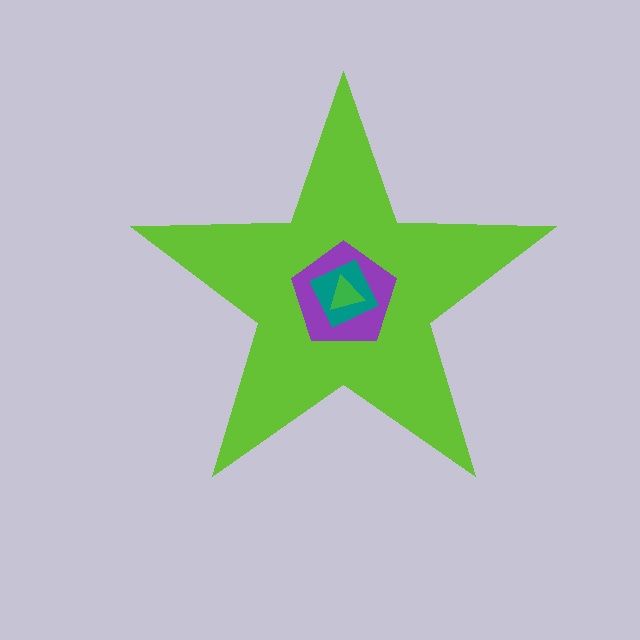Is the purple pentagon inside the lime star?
Yes.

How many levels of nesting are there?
4.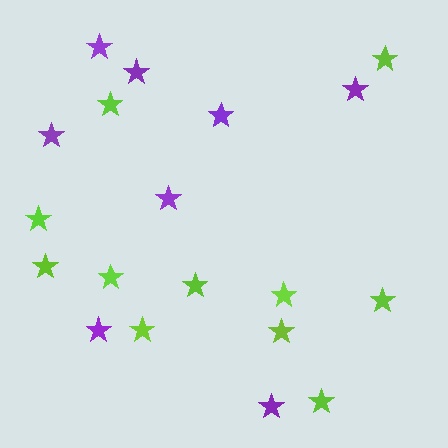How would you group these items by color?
There are 2 groups: one group of purple stars (8) and one group of lime stars (11).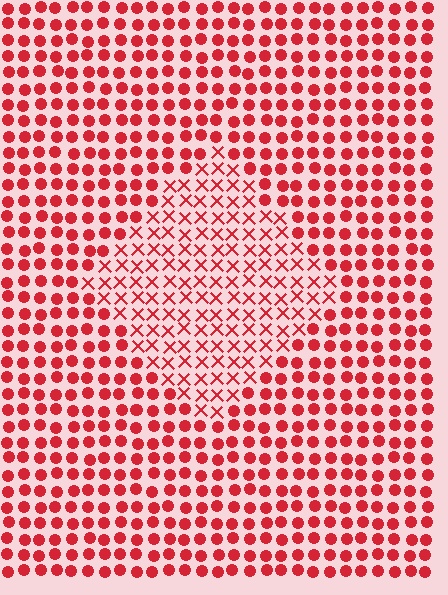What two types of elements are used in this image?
The image uses X marks inside the diamond region and circles outside it.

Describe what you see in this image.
The image is filled with small red elements arranged in a uniform grid. A diamond-shaped region contains X marks, while the surrounding area contains circles. The boundary is defined purely by the change in element shape.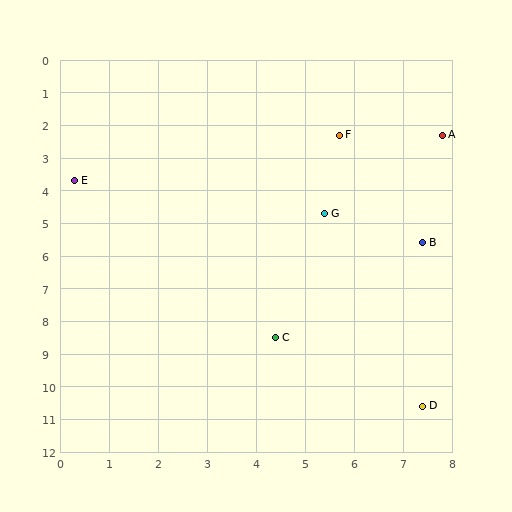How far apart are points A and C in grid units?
Points A and C are about 7.1 grid units apart.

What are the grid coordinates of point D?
Point D is at approximately (7.4, 10.6).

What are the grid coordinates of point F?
Point F is at approximately (5.7, 2.3).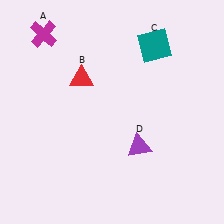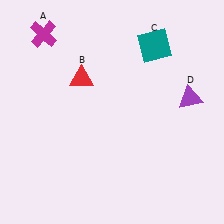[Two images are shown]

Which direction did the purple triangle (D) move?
The purple triangle (D) moved right.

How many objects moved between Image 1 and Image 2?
1 object moved between the two images.